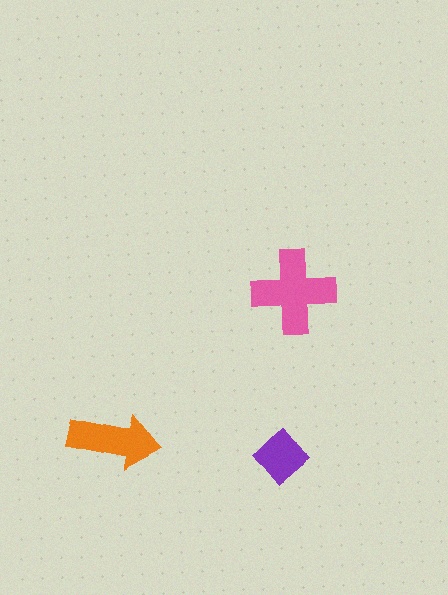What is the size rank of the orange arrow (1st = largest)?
2nd.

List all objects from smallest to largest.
The purple diamond, the orange arrow, the pink cross.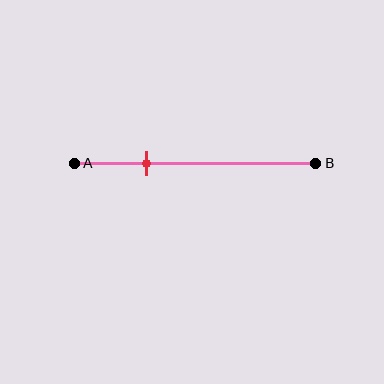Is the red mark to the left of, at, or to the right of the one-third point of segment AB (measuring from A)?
The red mark is to the left of the one-third point of segment AB.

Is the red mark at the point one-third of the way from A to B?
No, the mark is at about 30% from A, not at the 33% one-third point.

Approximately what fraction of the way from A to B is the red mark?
The red mark is approximately 30% of the way from A to B.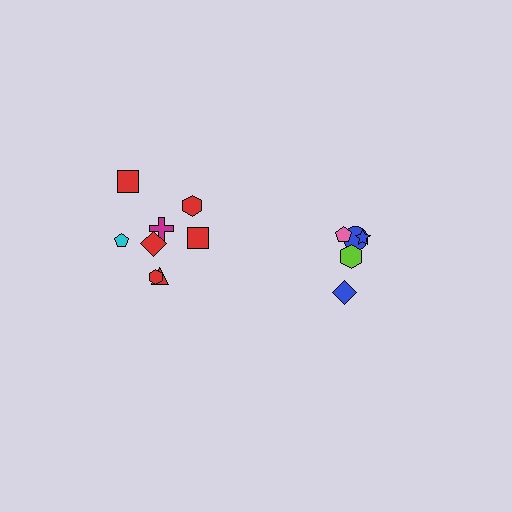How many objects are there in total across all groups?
There are 13 objects.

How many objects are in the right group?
There are 5 objects.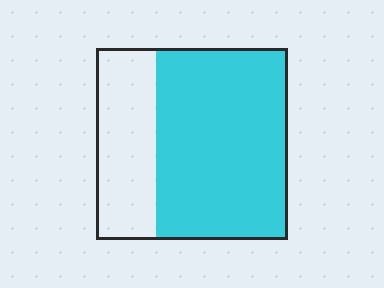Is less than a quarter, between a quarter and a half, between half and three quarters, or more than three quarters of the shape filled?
Between half and three quarters.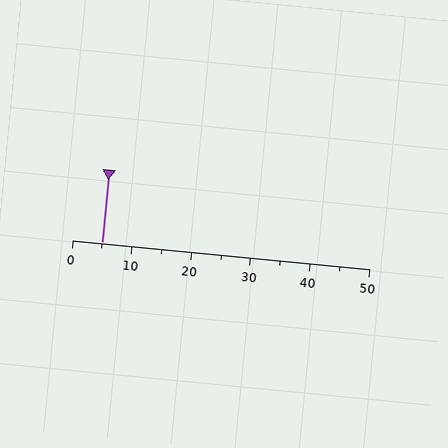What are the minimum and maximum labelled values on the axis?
The axis runs from 0 to 50.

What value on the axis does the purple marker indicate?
The marker indicates approximately 5.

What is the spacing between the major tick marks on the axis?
The major ticks are spaced 10 apart.